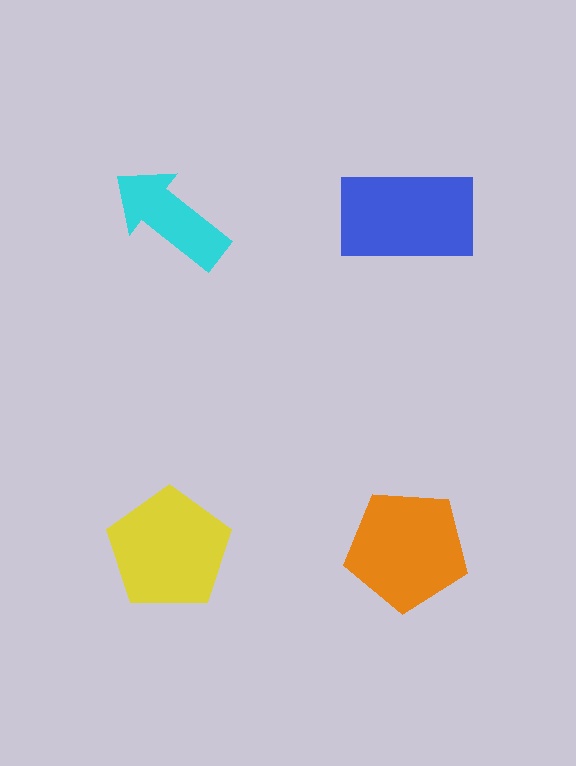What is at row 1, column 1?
A cyan arrow.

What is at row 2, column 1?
A yellow pentagon.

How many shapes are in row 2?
2 shapes.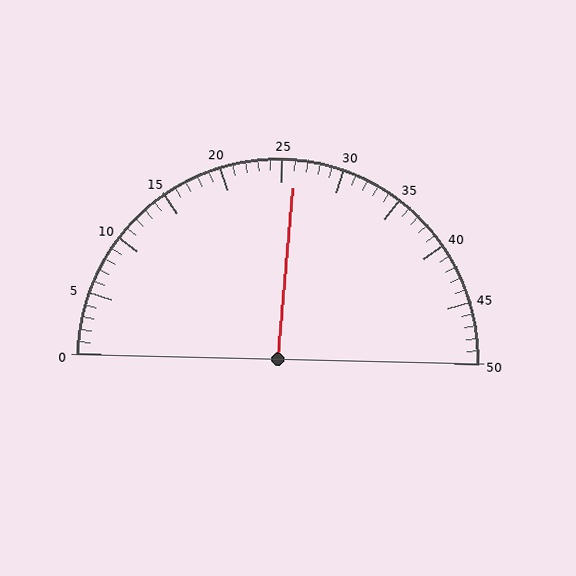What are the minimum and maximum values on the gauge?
The gauge ranges from 0 to 50.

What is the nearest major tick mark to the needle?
The nearest major tick mark is 25.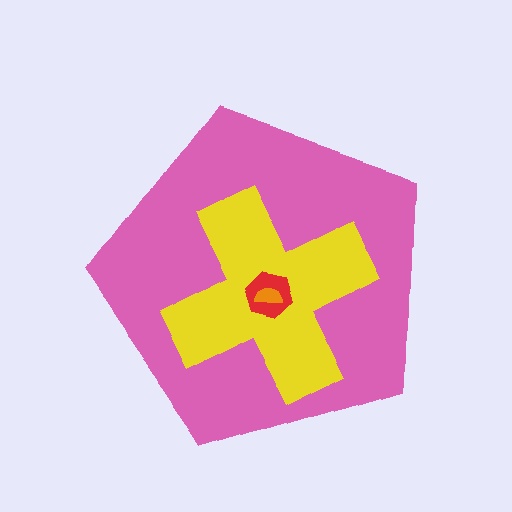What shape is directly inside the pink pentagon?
The yellow cross.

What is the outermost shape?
The pink pentagon.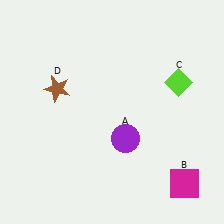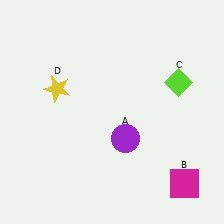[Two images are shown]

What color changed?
The star (D) changed from brown in Image 1 to yellow in Image 2.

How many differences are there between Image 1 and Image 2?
There is 1 difference between the two images.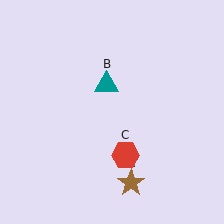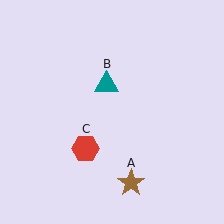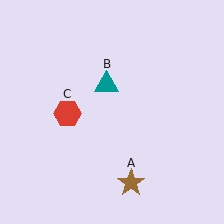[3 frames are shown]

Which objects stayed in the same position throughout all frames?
Brown star (object A) and teal triangle (object B) remained stationary.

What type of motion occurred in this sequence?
The red hexagon (object C) rotated clockwise around the center of the scene.